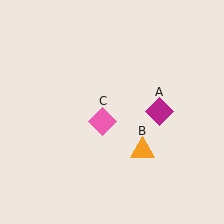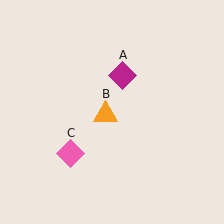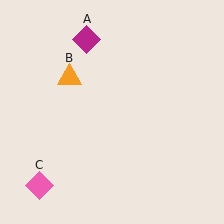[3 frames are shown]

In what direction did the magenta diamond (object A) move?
The magenta diamond (object A) moved up and to the left.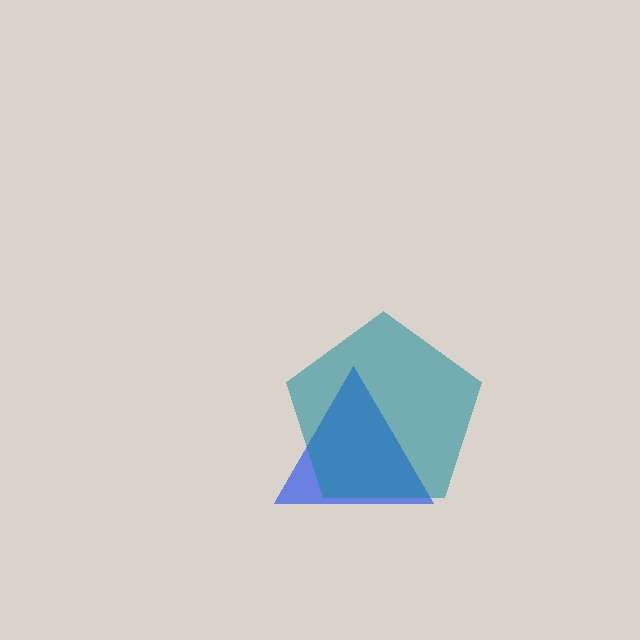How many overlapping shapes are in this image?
There are 2 overlapping shapes in the image.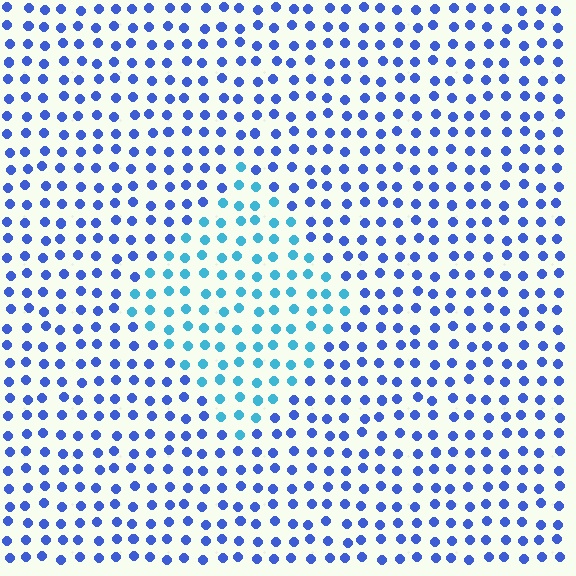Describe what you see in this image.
The image is filled with small blue elements in a uniform arrangement. A diamond-shaped region is visible where the elements are tinted to a slightly different hue, forming a subtle color boundary.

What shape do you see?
I see a diamond.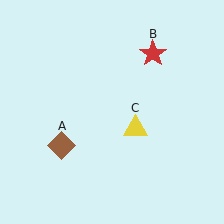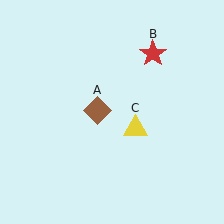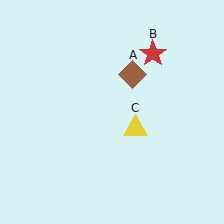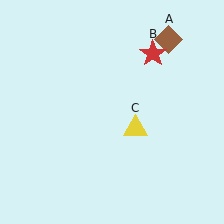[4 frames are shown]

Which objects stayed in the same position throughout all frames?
Red star (object B) and yellow triangle (object C) remained stationary.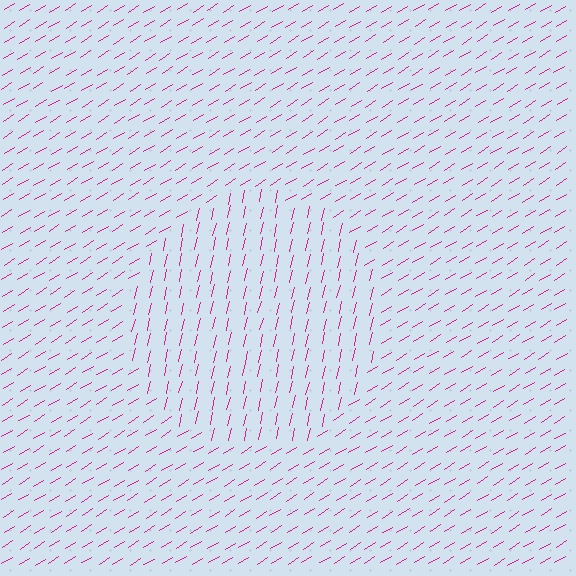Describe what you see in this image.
The image is filled with small magenta line segments. A circle region in the image has lines oriented differently from the surrounding lines, creating a visible texture boundary.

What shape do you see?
I see a circle.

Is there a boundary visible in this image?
Yes, there is a texture boundary formed by a change in line orientation.